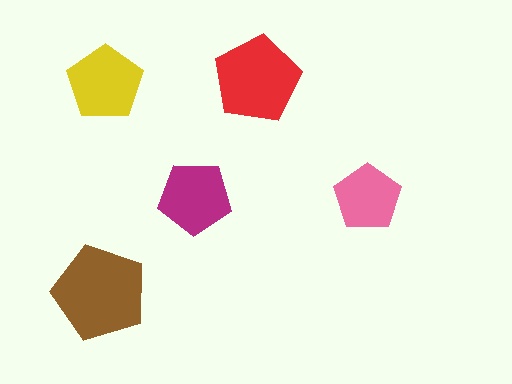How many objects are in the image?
There are 5 objects in the image.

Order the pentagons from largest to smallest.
the brown one, the red one, the yellow one, the magenta one, the pink one.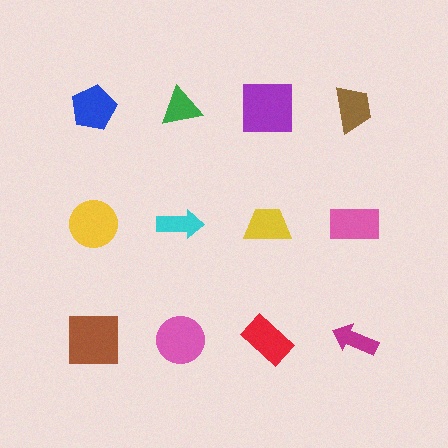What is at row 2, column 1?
A yellow circle.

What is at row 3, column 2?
A pink circle.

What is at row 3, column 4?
A magenta arrow.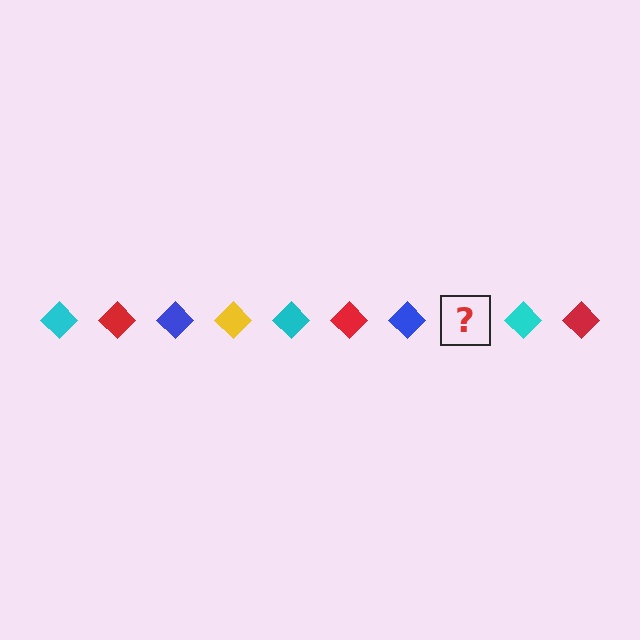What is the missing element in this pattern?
The missing element is a yellow diamond.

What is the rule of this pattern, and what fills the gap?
The rule is that the pattern cycles through cyan, red, blue, yellow diamonds. The gap should be filled with a yellow diamond.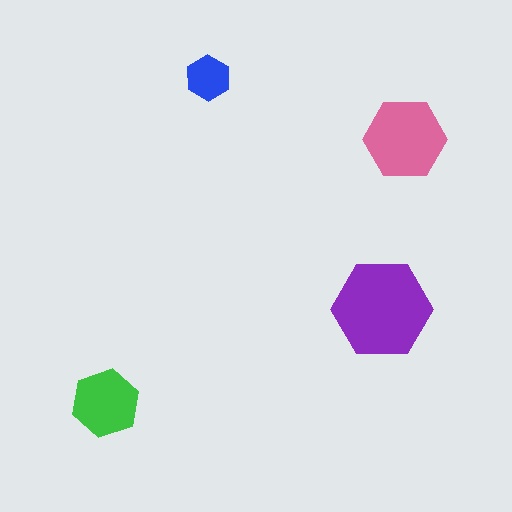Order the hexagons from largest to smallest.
the purple one, the pink one, the green one, the blue one.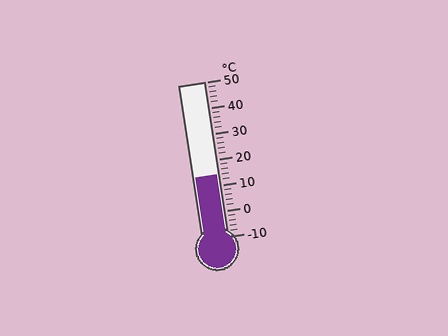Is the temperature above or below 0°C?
The temperature is above 0°C.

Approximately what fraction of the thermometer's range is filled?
The thermometer is filled to approximately 40% of its range.